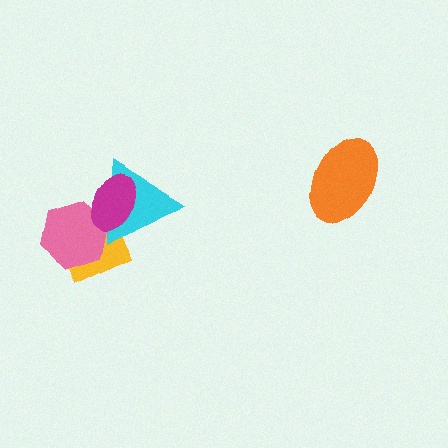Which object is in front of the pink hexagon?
The magenta ellipse is in front of the pink hexagon.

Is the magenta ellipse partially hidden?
No, no other shape covers it.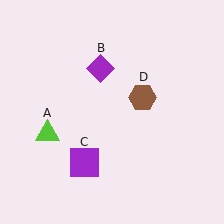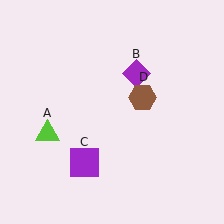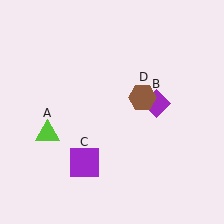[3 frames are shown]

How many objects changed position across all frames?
1 object changed position: purple diamond (object B).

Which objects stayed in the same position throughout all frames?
Lime triangle (object A) and purple square (object C) and brown hexagon (object D) remained stationary.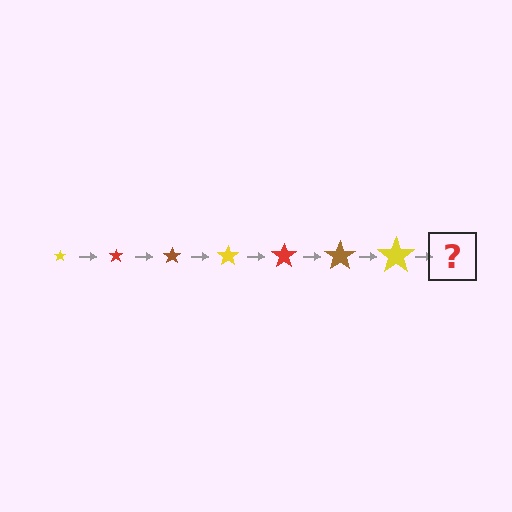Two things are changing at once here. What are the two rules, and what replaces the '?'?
The two rules are that the star grows larger each step and the color cycles through yellow, red, and brown. The '?' should be a red star, larger than the previous one.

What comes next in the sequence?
The next element should be a red star, larger than the previous one.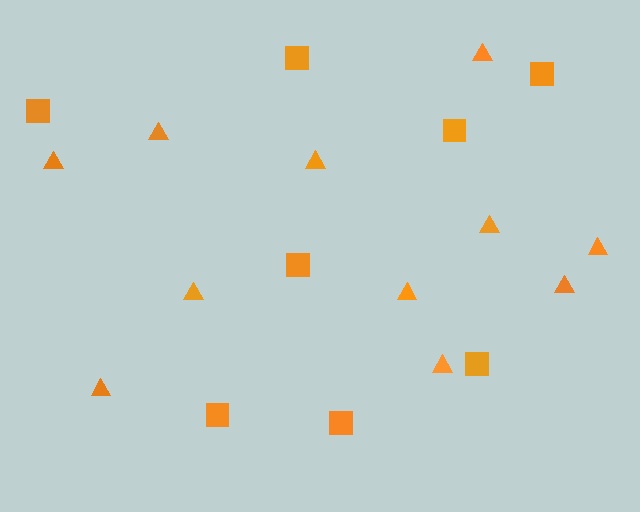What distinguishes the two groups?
There are 2 groups: one group of triangles (11) and one group of squares (8).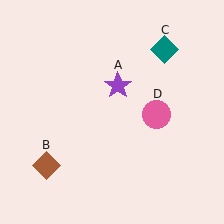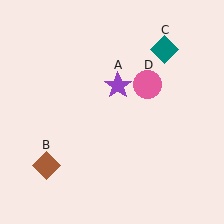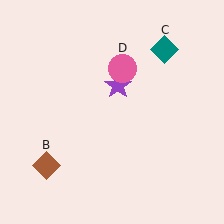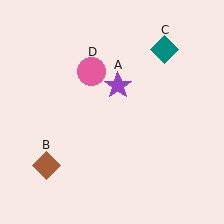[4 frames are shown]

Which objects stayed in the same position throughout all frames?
Purple star (object A) and brown diamond (object B) and teal diamond (object C) remained stationary.